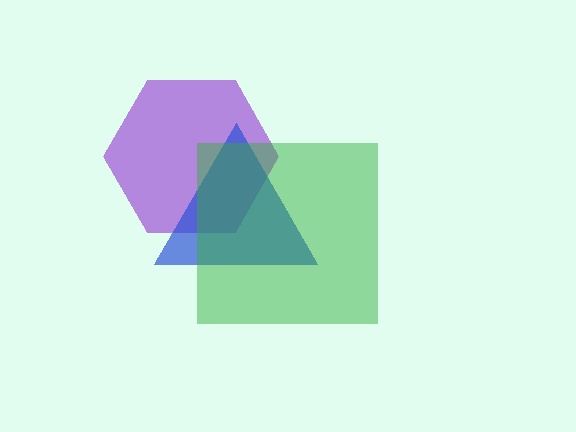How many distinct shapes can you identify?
There are 3 distinct shapes: a purple hexagon, a blue triangle, a green square.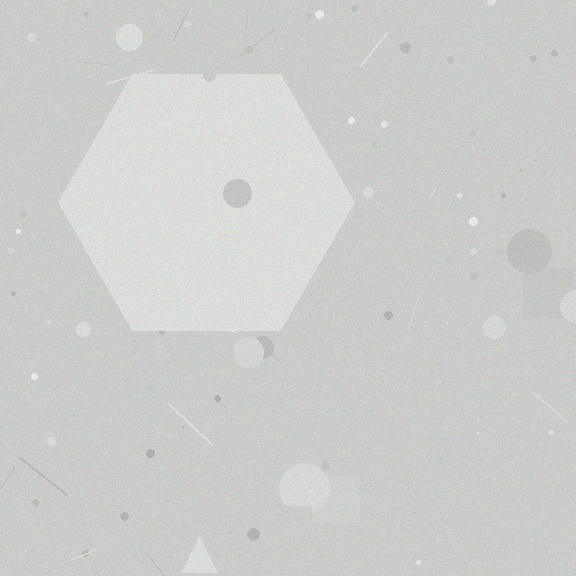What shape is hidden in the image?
A hexagon is hidden in the image.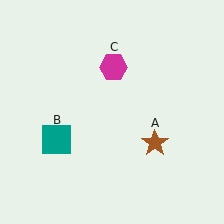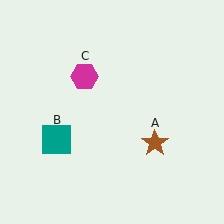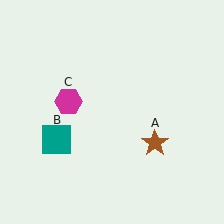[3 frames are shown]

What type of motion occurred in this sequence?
The magenta hexagon (object C) rotated counterclockwise around the center of the scene.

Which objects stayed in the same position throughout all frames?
Brown star (object A) and teal square (object B) remained stationary.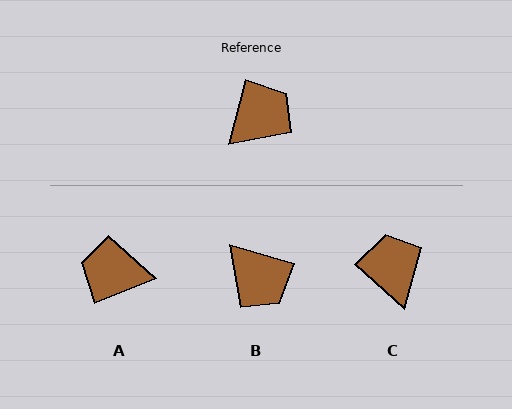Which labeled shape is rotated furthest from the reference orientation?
A, about 127 degrees away.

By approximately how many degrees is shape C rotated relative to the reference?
Approximately 63 degrees counter-clockwise.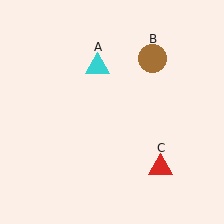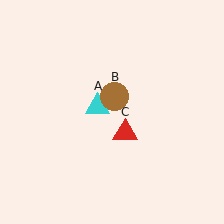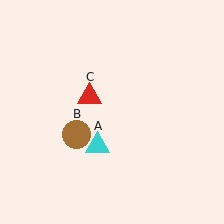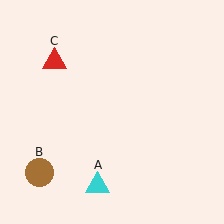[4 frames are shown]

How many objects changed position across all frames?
3 objects changed position: cyan triangle (object A), brown circle (object B), red triangle (object C).